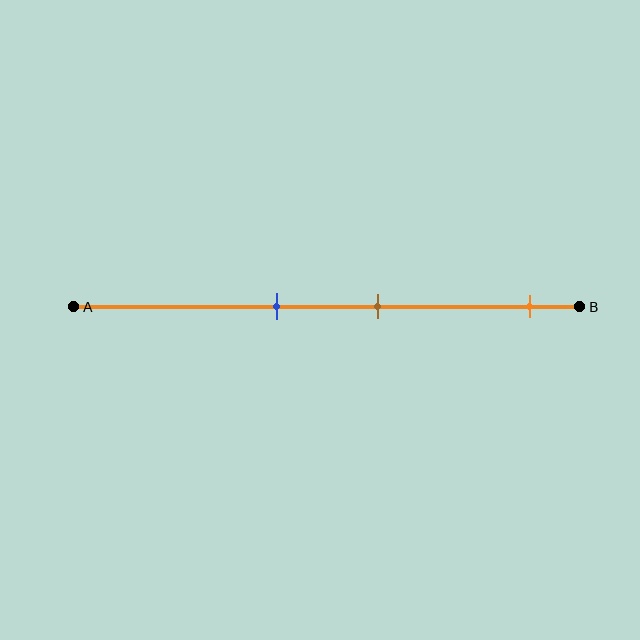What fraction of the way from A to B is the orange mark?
The orange mark is approximately 90% (0.9) of the way from A to B.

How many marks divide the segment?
There are 3 marks dividing the segment.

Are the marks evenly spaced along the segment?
No, the marks are not evenly spaced.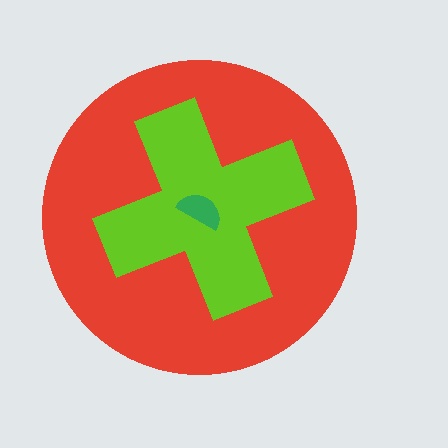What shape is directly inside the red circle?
The lime cross.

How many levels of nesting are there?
3.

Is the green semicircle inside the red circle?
Yes.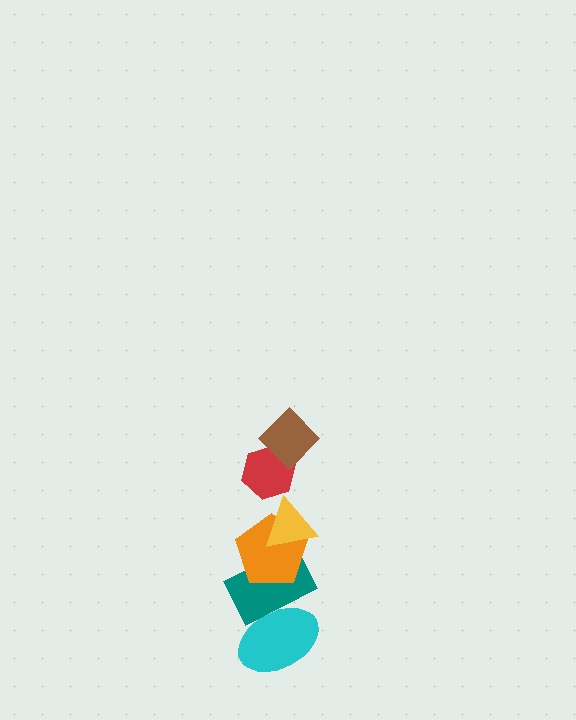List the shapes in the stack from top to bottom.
From top to bottom: the brown diamond, the red hexagon, the yellow triangle, the orange pentagon, the teal rectangle, the cyan ellipse.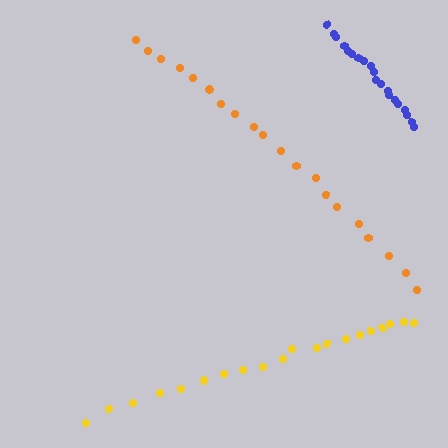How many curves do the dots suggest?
There are 3 distinct paths.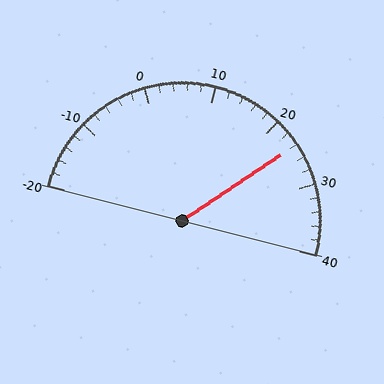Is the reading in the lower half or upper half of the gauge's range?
The reading is in the upper half of the range (-20 to 40).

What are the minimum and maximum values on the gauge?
The gauge ranges from -20 to 40.